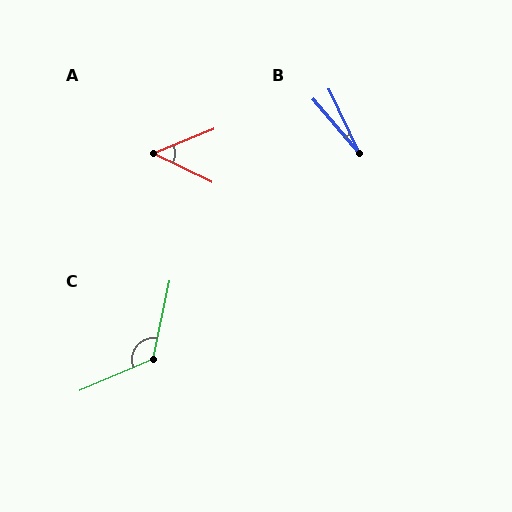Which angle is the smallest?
B, at approximately 15 degrees.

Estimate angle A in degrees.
Approximately 48 degrees.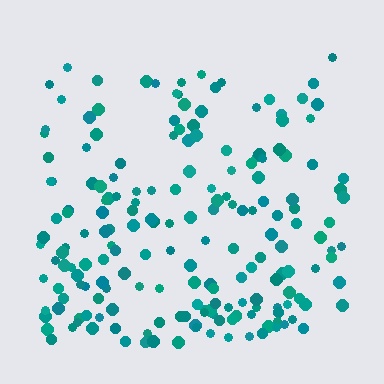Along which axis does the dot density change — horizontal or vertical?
Vertical.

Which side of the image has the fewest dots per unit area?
The top.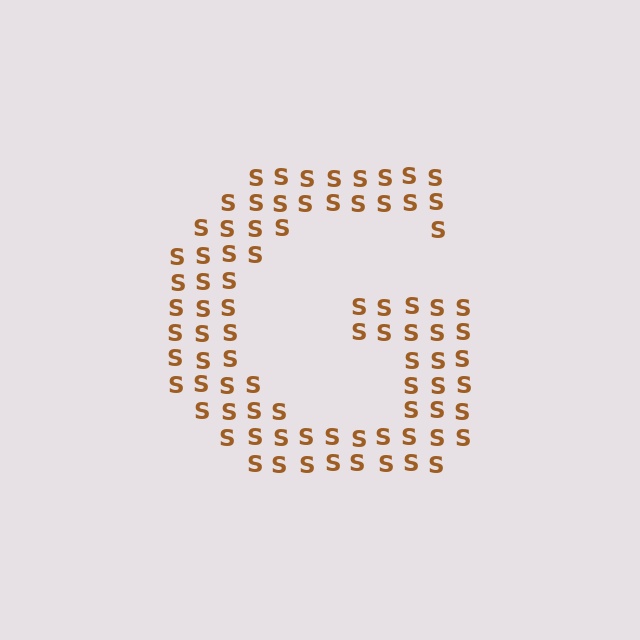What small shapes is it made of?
It is made of small letter S's.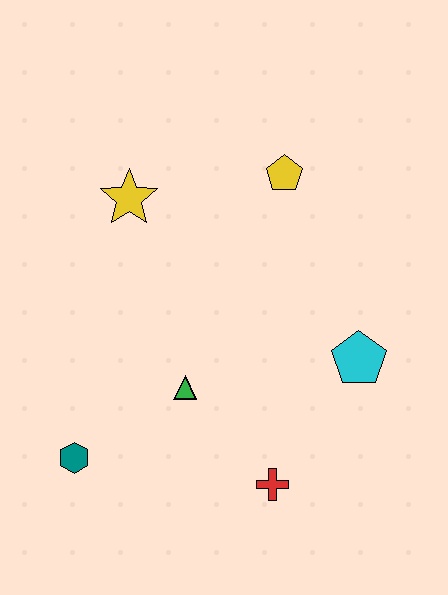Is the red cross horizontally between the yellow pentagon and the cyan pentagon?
No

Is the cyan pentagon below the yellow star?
Yes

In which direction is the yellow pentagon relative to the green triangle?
The yellow pentagon is above the green triangle.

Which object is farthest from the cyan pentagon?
The teal hexagon is farthest from the cyan pentagon.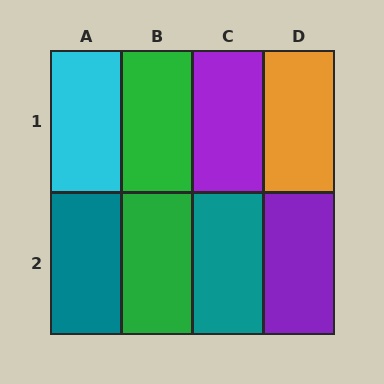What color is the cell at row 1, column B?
Green.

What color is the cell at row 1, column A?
Cyan.